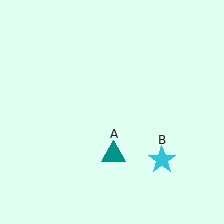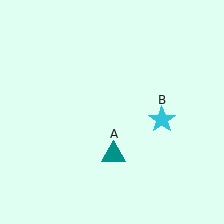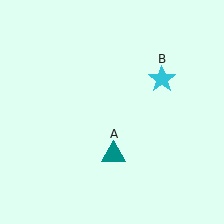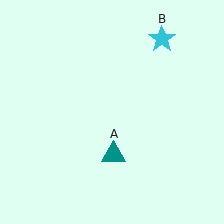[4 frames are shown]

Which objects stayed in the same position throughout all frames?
Teal triangle (object A) remained stationary.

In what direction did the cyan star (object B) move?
The cyan star (object B) moved up.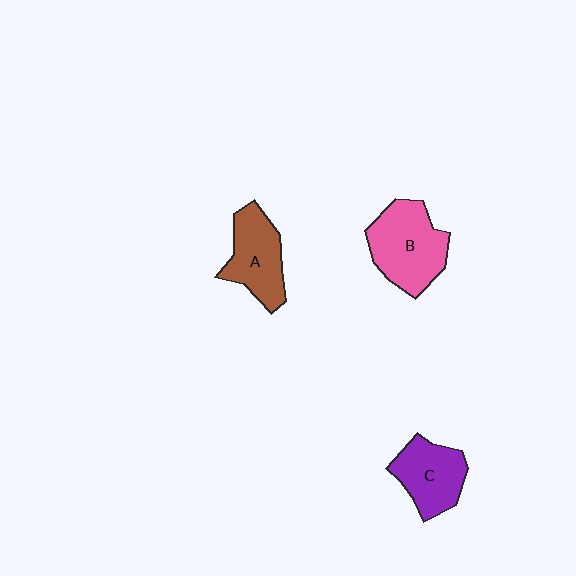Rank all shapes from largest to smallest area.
From largest to smallest: B (pink), A (brown), C (purple).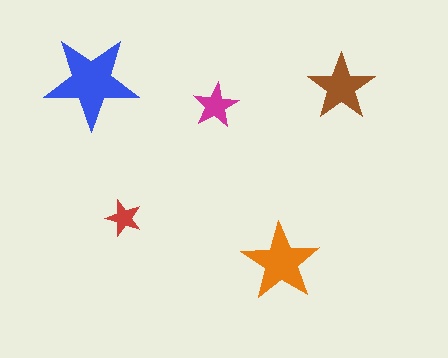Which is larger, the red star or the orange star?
The orange one.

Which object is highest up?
The blue star is topmost.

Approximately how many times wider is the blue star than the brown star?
About 1.5 times wider.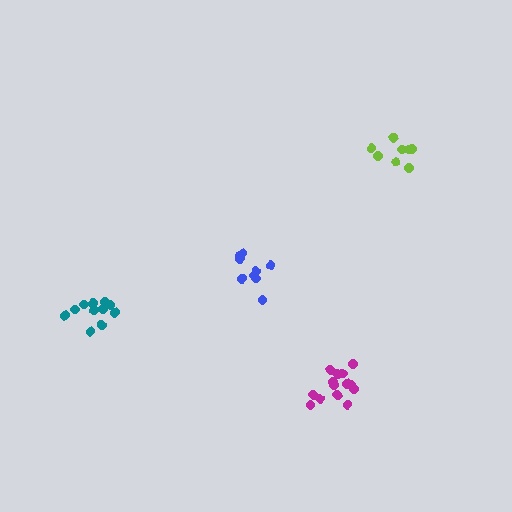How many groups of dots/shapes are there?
There are 4 groups.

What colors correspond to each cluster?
The clusters are colored: lime, teal, blue, magenta.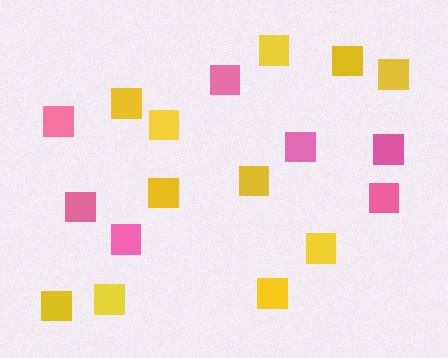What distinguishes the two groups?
There are 2 groups: one group of yellow squares (11) and one group of pink squares (7).